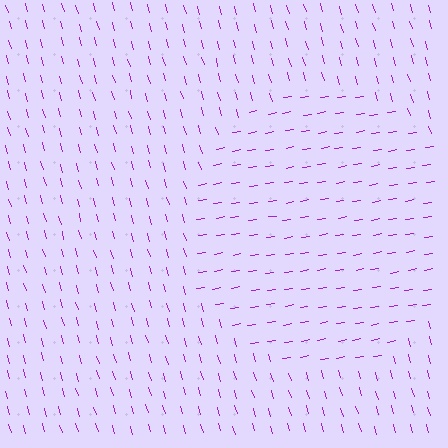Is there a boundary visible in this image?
Yes, there is a texture boundary formed by a change in line orientation.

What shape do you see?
I see a circle.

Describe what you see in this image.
The image is filled with small purple line segments. A circle region in the image has lines oriented differently from the surrounding lines, creating a visible texture boundary.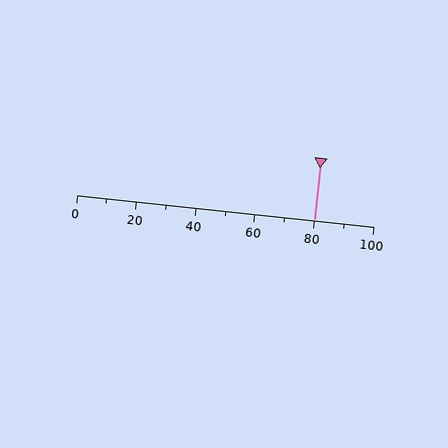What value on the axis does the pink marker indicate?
The marker indicates approximately 80.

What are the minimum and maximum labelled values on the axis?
The axis runs from 0 to 100.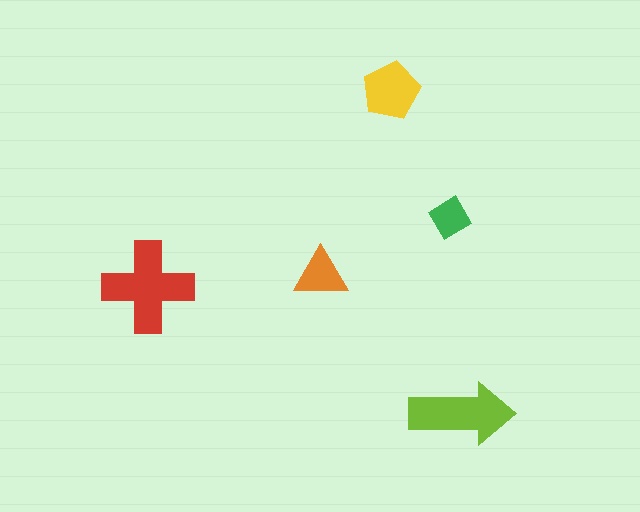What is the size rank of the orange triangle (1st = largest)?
4th.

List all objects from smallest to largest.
The green diamond, the orange triangle, the yellow pentagon, the lime arrow, the red cross.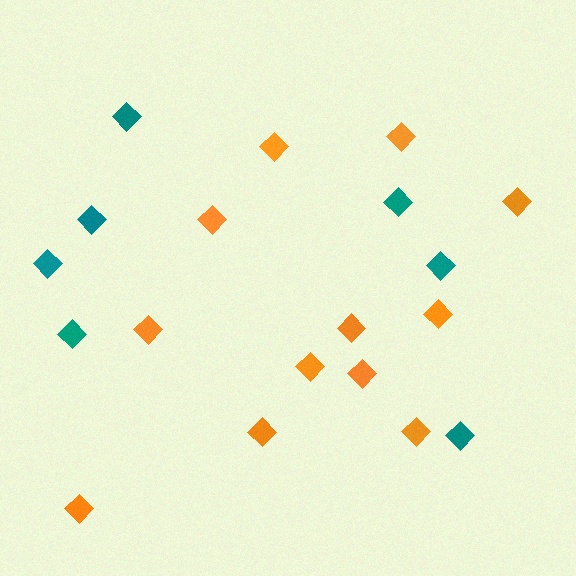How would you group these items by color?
There are 2 groups: one group of orange diamonds (12) and one group of teal diamonds (7).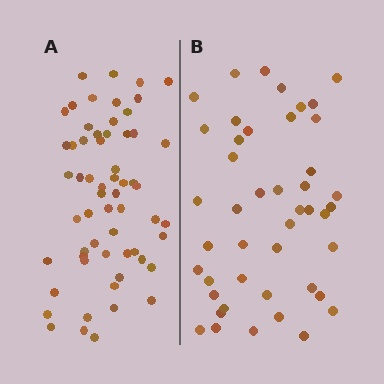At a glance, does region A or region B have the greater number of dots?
Region A (the left region) has more dots.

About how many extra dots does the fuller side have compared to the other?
Region A has approximately 15 more dots than region B.